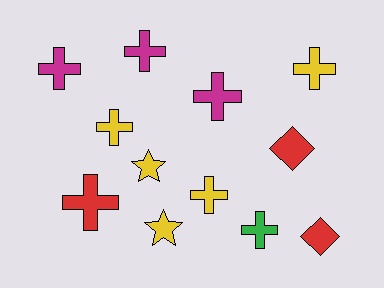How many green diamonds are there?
There are no green diamonds.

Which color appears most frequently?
Yellow, with 5 objects.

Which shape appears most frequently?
Cross, with 8 objects.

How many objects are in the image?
There are 12 objects.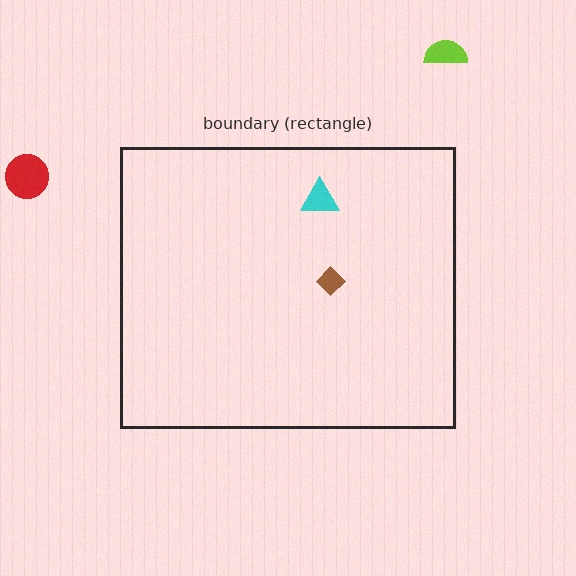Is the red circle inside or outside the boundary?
Outside.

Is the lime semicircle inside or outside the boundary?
Outside.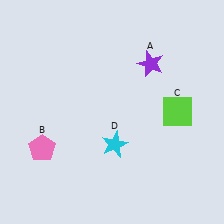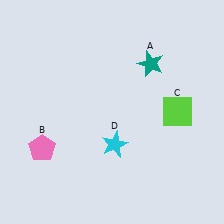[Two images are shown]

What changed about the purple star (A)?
In Image 1, A is purple. In Image 2, it changed to teal.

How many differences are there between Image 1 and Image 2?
There is 1 difference between the two images.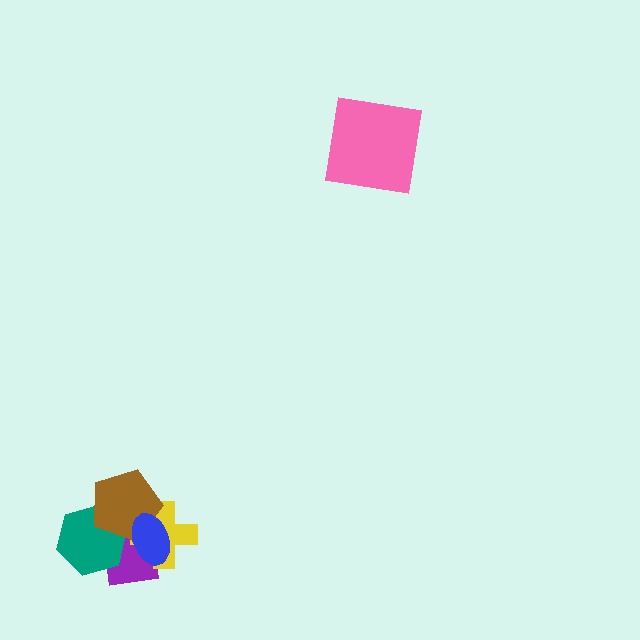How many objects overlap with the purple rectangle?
4 objects overlap with the purple rectangle.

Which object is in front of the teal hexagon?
The brown pentagon is in front of the teal hexagon.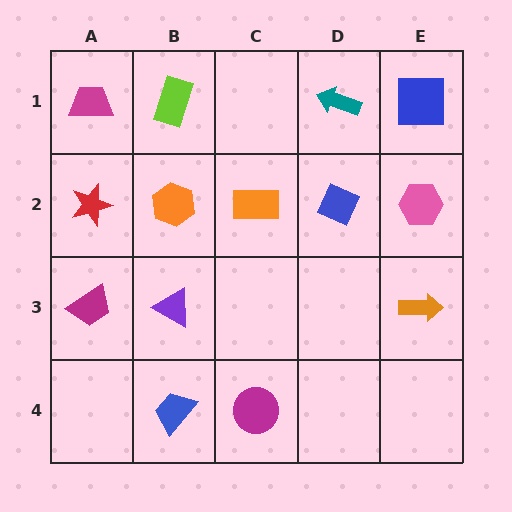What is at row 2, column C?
An orange rectangle.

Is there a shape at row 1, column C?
No, that cell is empty.